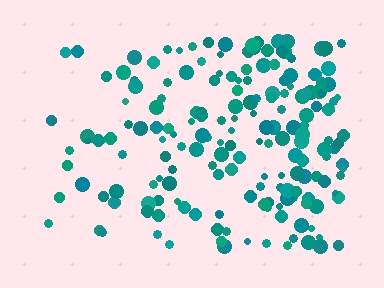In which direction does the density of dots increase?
From left to right, with the right side densest.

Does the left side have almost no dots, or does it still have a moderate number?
Still a moderate number, just noticeably fewer than the right.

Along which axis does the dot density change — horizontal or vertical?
Horizontal.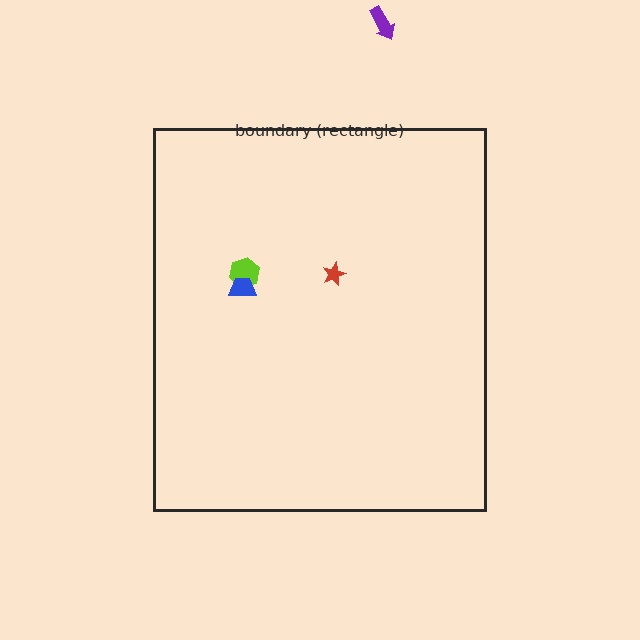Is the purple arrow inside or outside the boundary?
Outside.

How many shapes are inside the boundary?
3 inside, 1 outside.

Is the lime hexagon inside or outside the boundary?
Inside.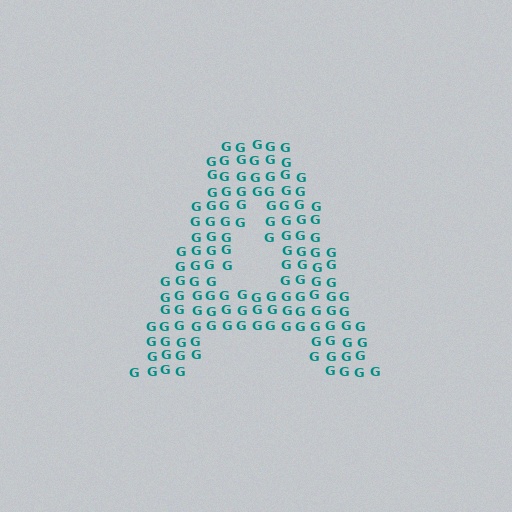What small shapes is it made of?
It is made of small letter G's.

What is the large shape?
The large shape is the letter A.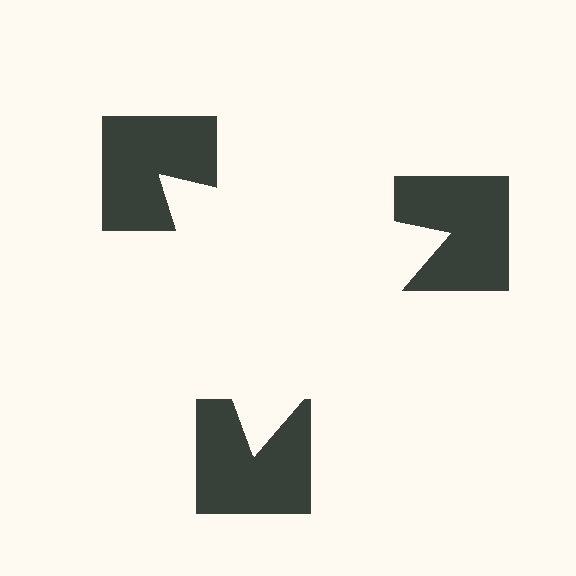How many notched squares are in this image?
There are 3 — one at each vertex of the illusory triangle.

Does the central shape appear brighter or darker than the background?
It typically appears slightly brighter than the background, even though no actual brightness change is drawn.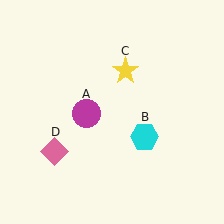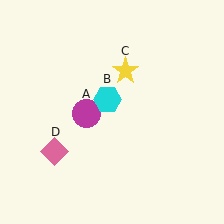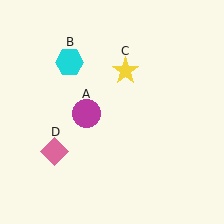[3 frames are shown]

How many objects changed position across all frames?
1 object changed position: cyan hexagon (object B).